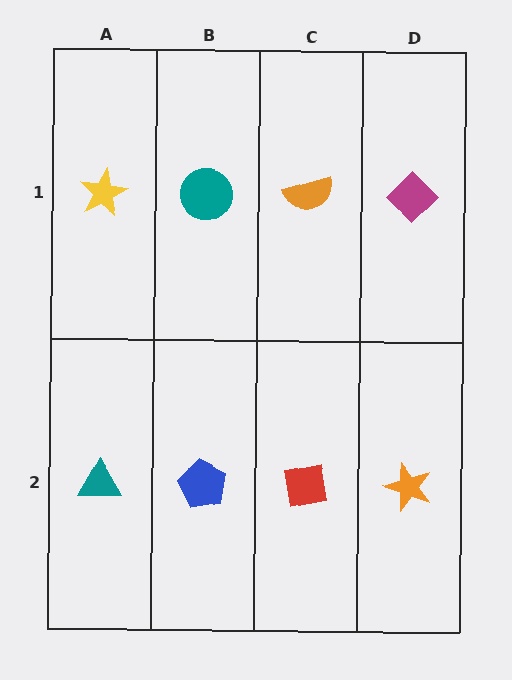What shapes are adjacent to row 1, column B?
A blue pentagon (row 2, column B), a yellow star (row 1, column A), an orange semicircle (row 1, column C).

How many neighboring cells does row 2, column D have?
2.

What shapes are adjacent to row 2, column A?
A yellow star (row 1, column A), a blue pentagon (row 2, column B).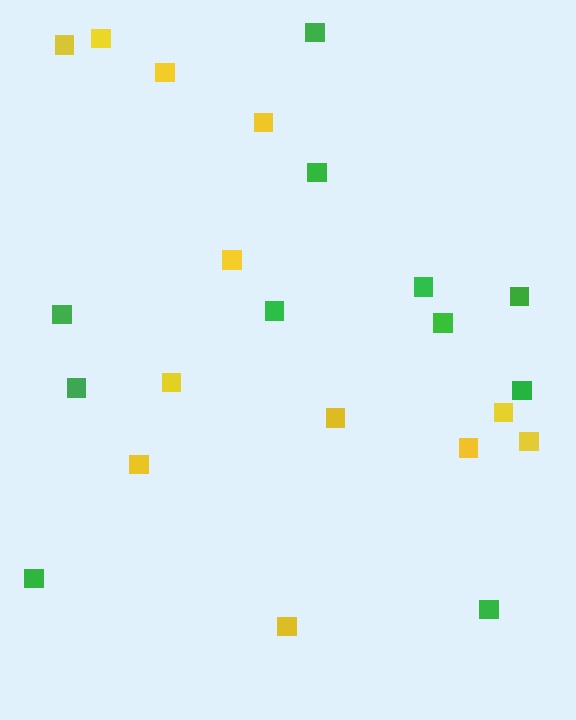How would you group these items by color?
There are 2 groups: one group of yellow squares (12) and one group of green squares (11).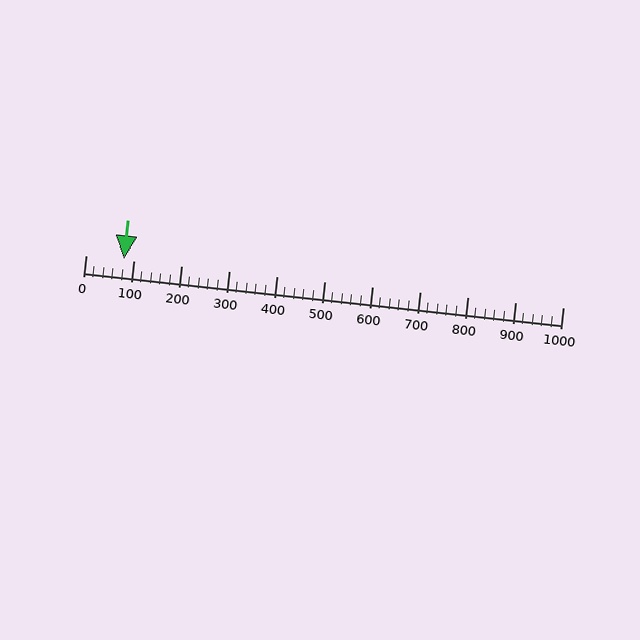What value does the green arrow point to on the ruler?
The green arrow points to approximately 80.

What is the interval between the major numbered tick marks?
The major tick marks are spaced 100 units apart.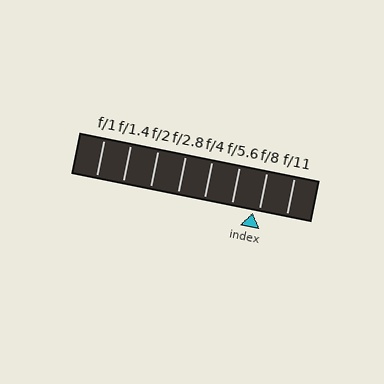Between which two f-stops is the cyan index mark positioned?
The index mark is between f/5.6 and f/8.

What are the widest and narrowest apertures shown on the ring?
The widest aperture shown is f/1 and the narrowest is f/11.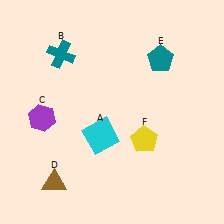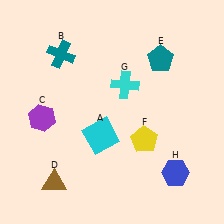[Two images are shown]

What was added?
A cyan cross (G), a blue hexagon (H) were added in Image 2.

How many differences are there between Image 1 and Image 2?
There are 2 differences between the two images.